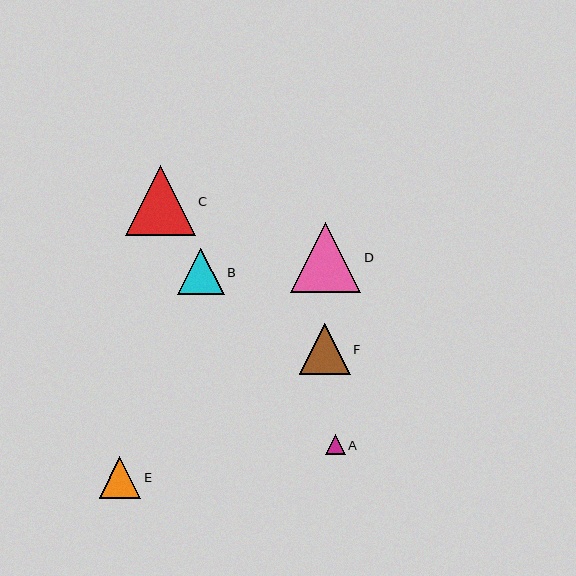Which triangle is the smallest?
Triangle A is the smallest with a size of approximately 20 pixels.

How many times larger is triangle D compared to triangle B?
Triangle D is approximately 1.5 times the size of triangle B.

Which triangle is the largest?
Triangle D is the largest with a size of approximately 70 pixels.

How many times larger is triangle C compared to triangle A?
Triangle C is approximately 3.5 times the size of triangle A.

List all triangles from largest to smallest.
From largest to smallest: D, C, F, B, E, A.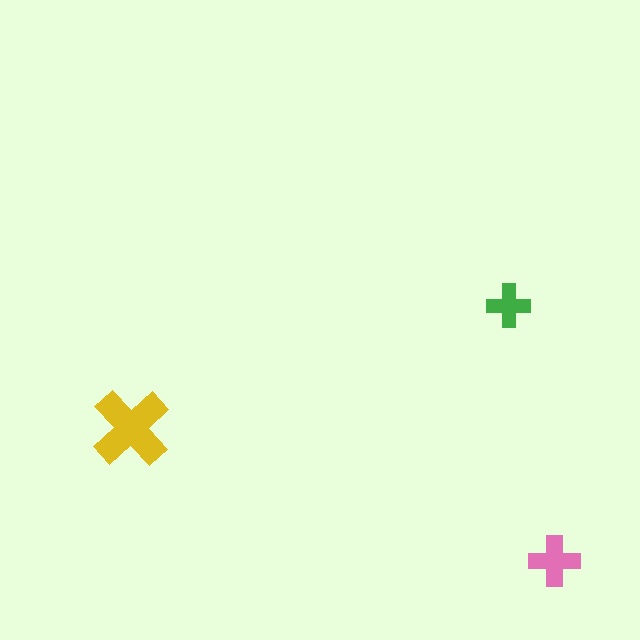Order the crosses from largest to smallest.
the yellow one, the pink one, the green one.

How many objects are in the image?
There are 3 objects in the image.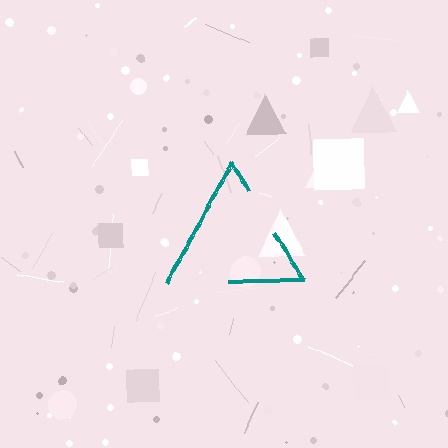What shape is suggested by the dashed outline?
The dashed outline suggests a triangle.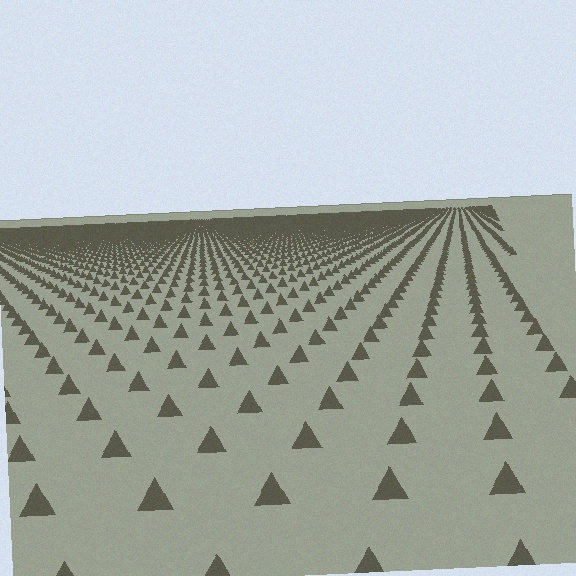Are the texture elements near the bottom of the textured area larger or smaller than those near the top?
Larger. Near the bottom, elements are closer to the viewer and appear at a bigger on-screen size.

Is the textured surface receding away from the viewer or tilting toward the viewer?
The surface is receding away from the viewer. Texture elements get smaller and denser toward the top.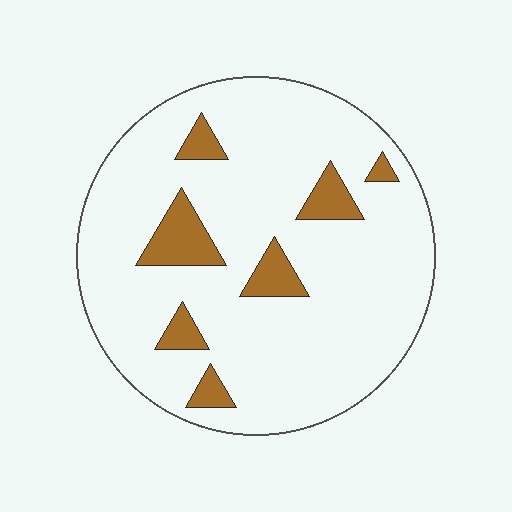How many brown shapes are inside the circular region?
7.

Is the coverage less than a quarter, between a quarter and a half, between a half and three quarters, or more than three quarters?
Less than a quarter.